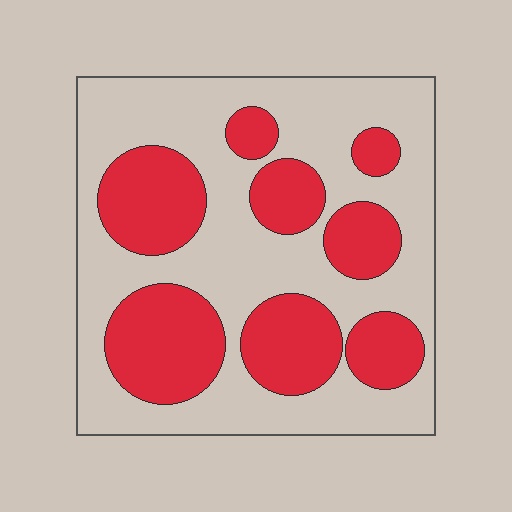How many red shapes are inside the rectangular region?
8.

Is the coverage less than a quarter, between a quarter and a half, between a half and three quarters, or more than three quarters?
Between a quarter and a half.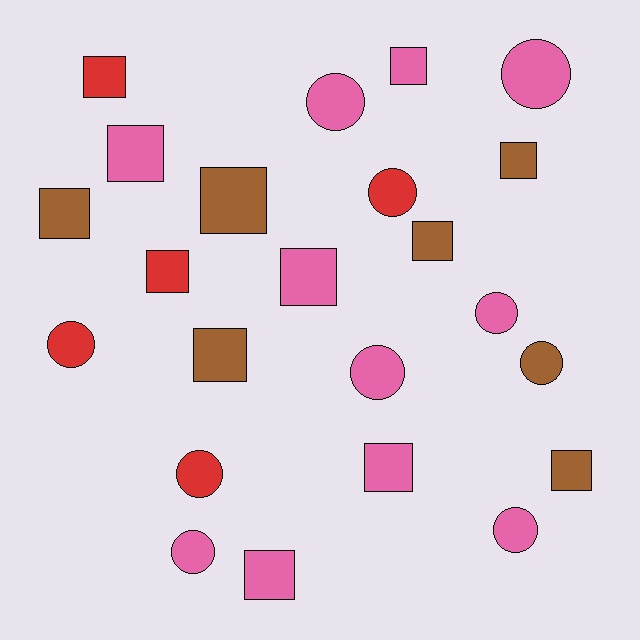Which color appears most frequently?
Pink, with 11 objects.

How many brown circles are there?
There is 1 brown circle.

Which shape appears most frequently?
Square, with 13 objects.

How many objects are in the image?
There are 23 objects.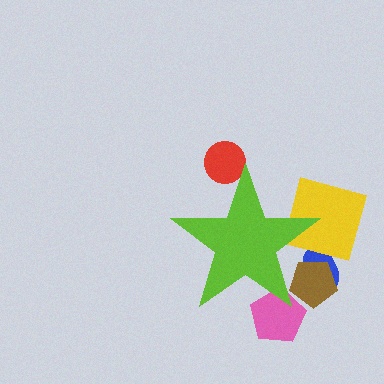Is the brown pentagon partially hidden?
Yes, the brown pentagon is partially hidden behind the lime star.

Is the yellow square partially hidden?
Yes, the yellow square is partially hidden behind the lime star.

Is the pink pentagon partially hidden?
Yes, the pink pentagon is partially hidden behind the lime star.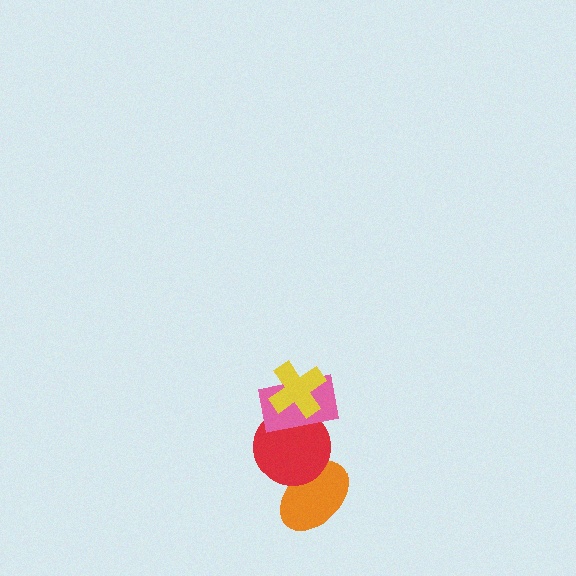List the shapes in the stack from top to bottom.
From top to bottom: the yellow cross, the pink rectangle, the red circle, the orange ellipse.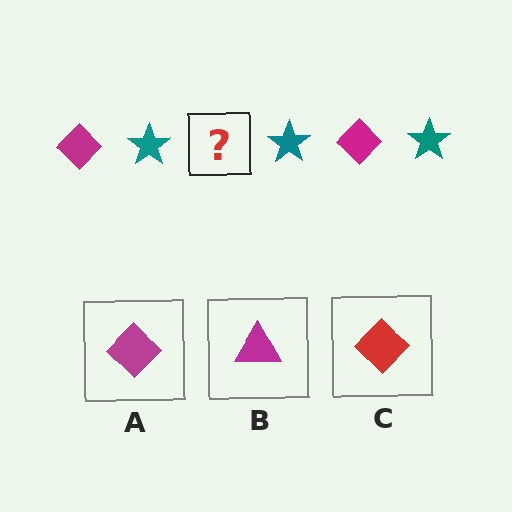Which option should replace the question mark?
Option A.